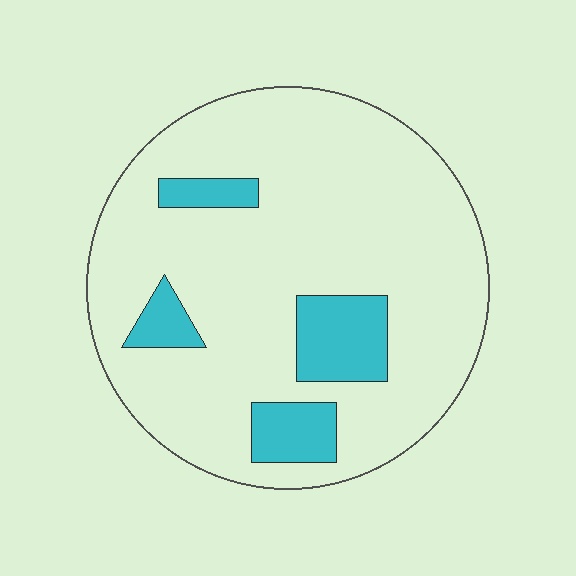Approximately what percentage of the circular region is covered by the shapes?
Approximately 15%.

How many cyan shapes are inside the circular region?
4.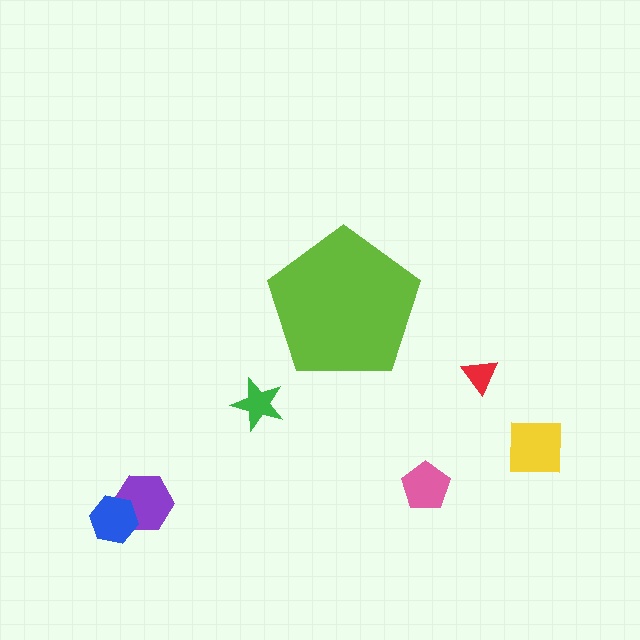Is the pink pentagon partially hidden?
No, the pink pentagon is fully visible.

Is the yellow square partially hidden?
No, the yellow square is fully visible.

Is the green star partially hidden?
No, the green star is fully visible.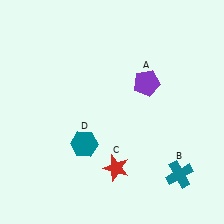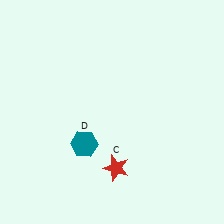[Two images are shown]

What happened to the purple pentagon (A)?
The purple pentagon (A) was removed in Image 2. It was in the top-right area of Image 1.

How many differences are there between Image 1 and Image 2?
There are 2 differences between the two images.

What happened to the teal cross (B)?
The teal cross (B) was removed in Image 2. It was in the bottom-right area of Image 1.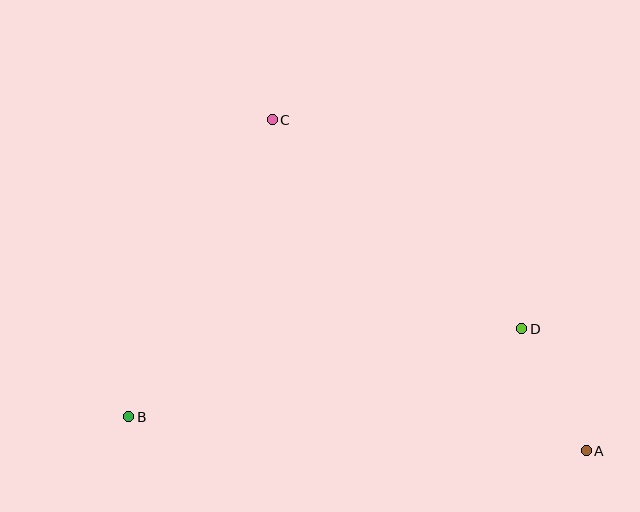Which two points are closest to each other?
Points A and D are closest to each other.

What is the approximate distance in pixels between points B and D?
The distance between B and D is approximately 403 pixels.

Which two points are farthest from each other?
Points A and B are farthest from each other.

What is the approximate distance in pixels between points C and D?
The distance between C and D is approximately 325 pixels.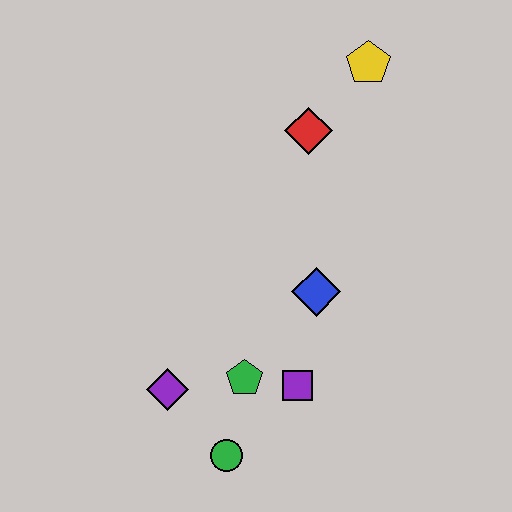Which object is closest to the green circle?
The green pentagon is closest to the green circle.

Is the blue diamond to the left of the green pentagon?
No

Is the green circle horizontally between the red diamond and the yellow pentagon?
No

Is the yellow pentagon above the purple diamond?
Yes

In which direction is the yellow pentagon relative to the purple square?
The yellow pentagon is above the purple square.